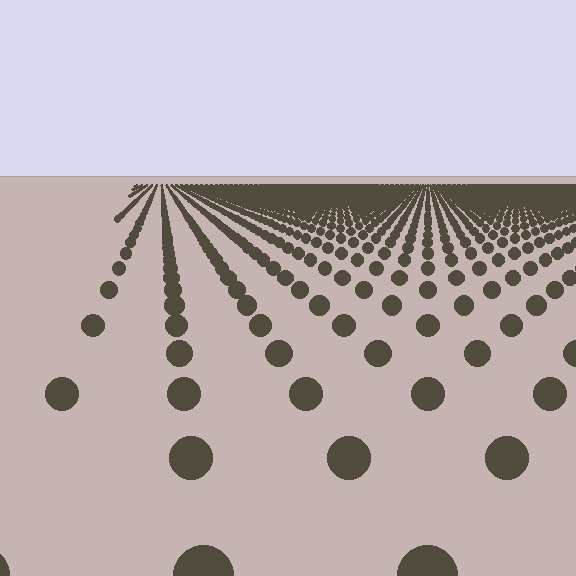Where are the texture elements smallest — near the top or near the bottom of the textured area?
Near the top.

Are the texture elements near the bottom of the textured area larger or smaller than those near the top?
Larger. Near the bottom, elements are closer to the viewer and appear at a bigger on-screen size.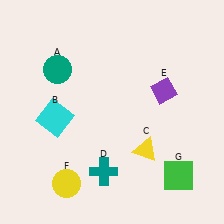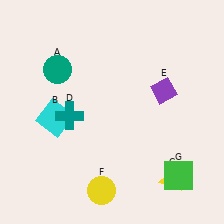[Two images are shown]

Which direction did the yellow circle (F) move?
The yellow circle (F) moved right.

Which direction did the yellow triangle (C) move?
The yellow triangle (C) moved down.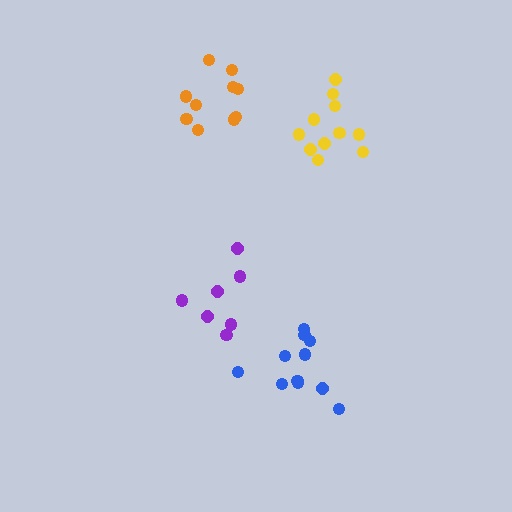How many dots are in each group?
Group 1: 7 dots, Group 2: 11 dots, Group 3: 10 dots, Group 4: 11 dots (39 total).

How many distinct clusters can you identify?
There are 4 distinct clusters.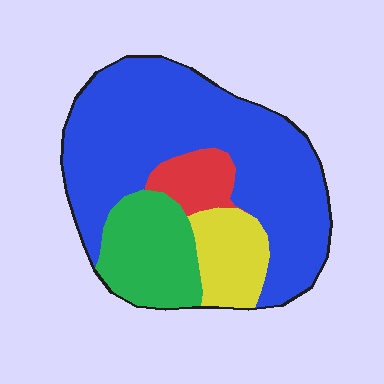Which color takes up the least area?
Red, at roughly 10%.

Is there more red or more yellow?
Yellow.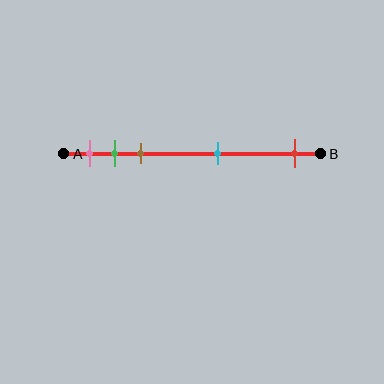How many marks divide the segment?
There are 5 marks dividing the segment.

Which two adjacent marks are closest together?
The green and brown marks are the closest adjacent pair.